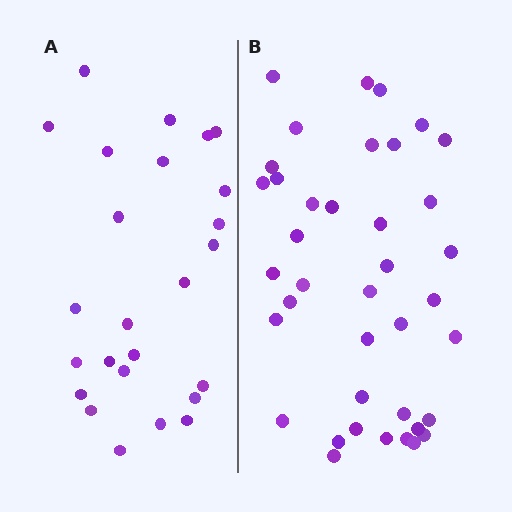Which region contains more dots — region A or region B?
Region B (the right region) has more dots.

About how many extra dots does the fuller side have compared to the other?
Region B has approximately 15 more dots than region A.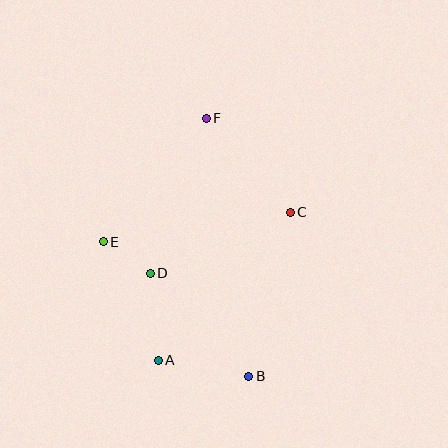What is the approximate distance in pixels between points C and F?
The distance between C and F is approximately 126 pixels.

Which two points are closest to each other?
Points D and E are closest to each other.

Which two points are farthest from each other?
Points B and F are farthest from each other.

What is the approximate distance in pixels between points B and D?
The distance between B and D is approximately 142 pixels.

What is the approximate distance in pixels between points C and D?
The distance between C and D is approximately 153 pixels.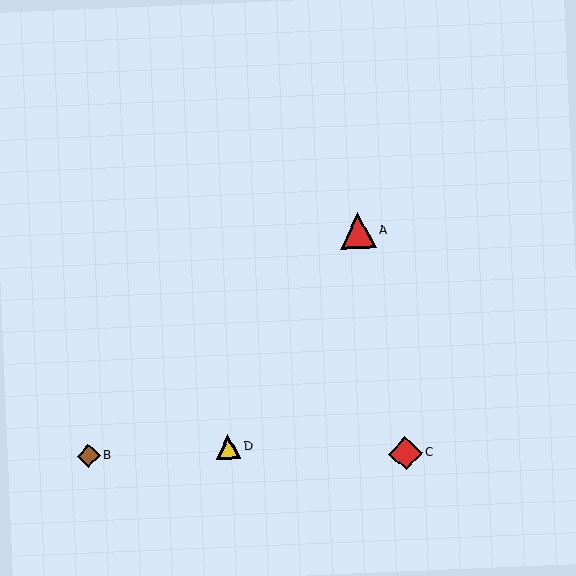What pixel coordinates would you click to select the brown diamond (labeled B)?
Click at (89, 456) to select the brown diamond B.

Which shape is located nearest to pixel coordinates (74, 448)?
The brown diamond (labeled B) at (89, 456) is nearest to that location.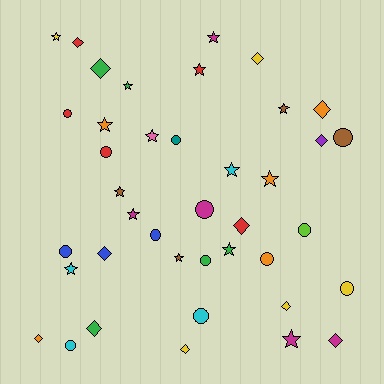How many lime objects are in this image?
There is 1 lime object.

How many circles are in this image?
There are 13 circles.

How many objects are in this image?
There are 40 objects.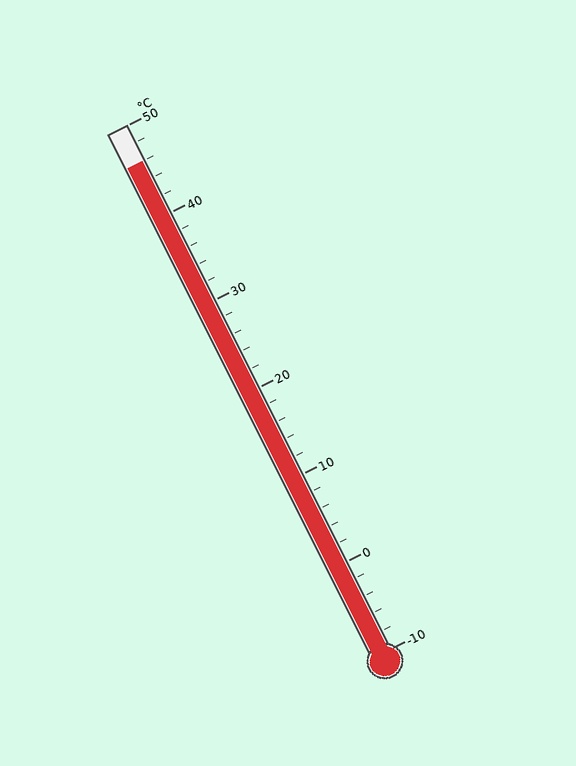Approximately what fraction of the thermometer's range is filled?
The thermometer is filled to approximately 95% of its range.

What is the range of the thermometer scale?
The thermometer scale ranges from -10°C to 50°C.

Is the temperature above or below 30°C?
The temperature is above 30°C.